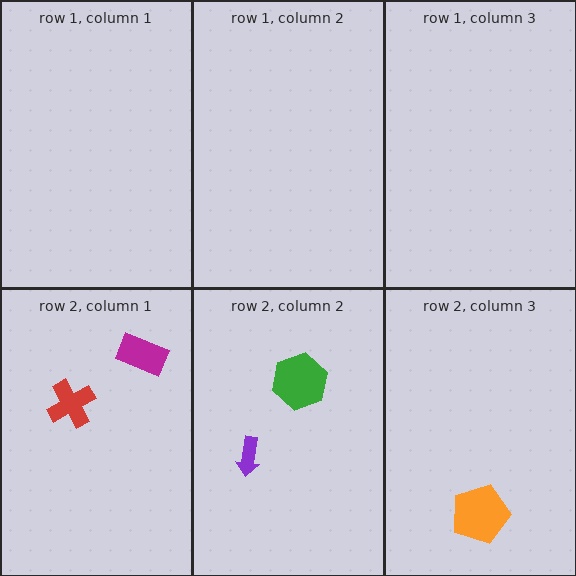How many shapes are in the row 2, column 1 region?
2.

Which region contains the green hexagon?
The row 2, column 2 region.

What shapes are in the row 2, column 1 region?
The magenta rectangle, the red cross.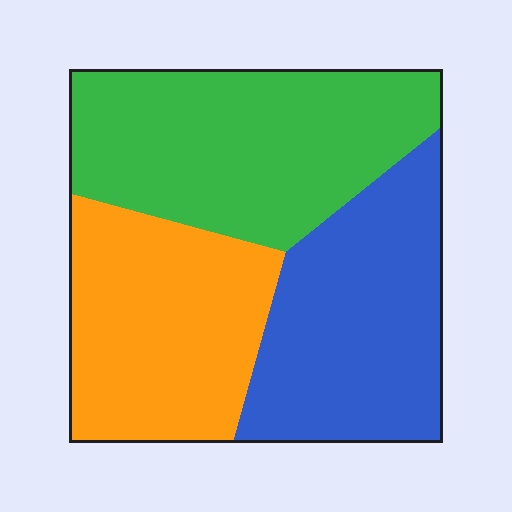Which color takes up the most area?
Green, at roughly 35%.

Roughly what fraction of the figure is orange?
Orange takes up between a sixth and a third of the figure.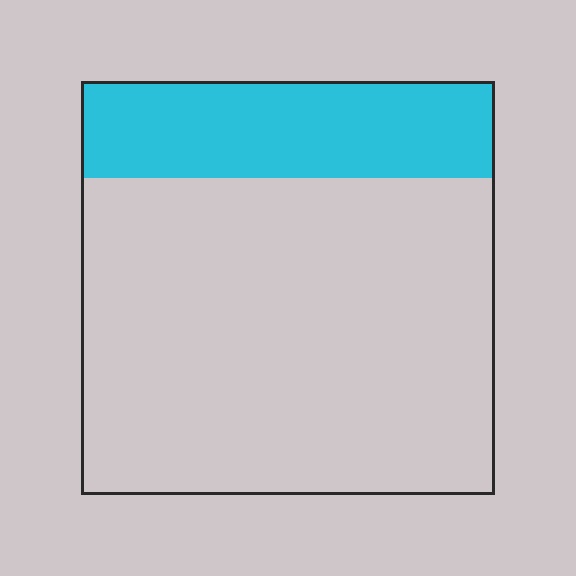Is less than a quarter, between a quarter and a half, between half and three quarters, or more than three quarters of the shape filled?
Less than a quarter.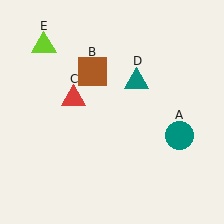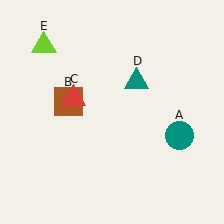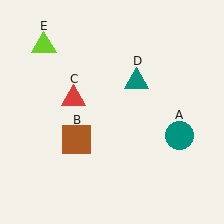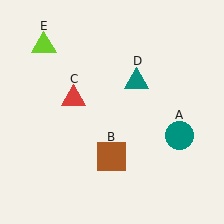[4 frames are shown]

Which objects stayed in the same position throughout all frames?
Teal circle (object A) and red triangle (object C) and teal triangle (object D) and lime triangle (object E) remained stationary.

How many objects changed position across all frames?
1 object changed position: brown square (object B).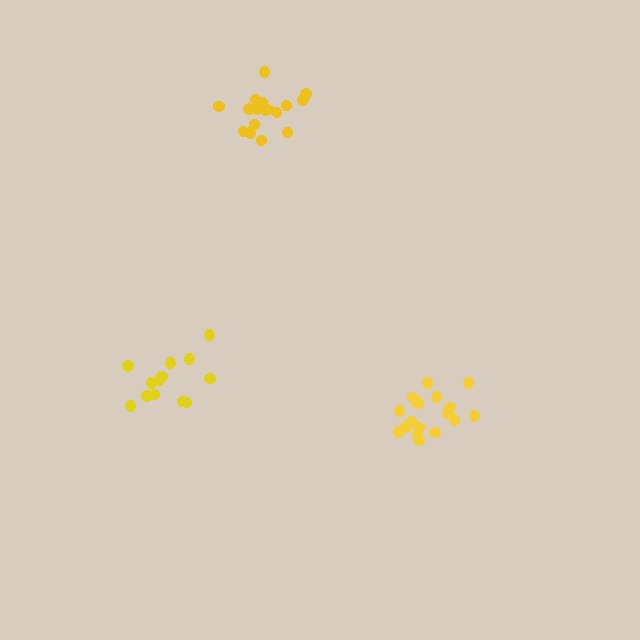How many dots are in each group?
Group 1: 13 dots, Group 2: 18 dots, Group 3: 17 dots (48 total).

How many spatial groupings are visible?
There are 3 spatial groupings.